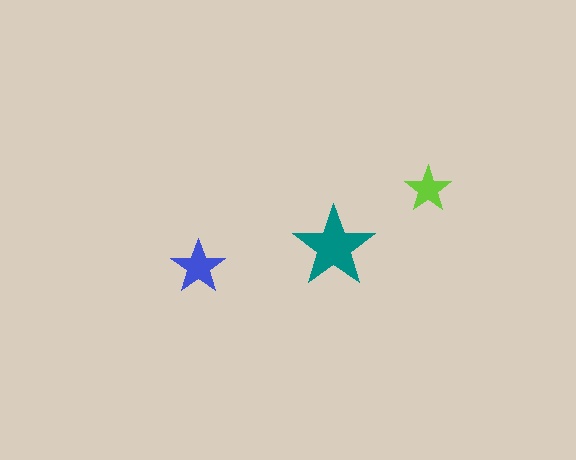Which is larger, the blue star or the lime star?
The blue one.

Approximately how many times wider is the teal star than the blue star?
About 1.5 times wider.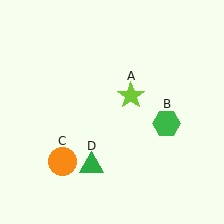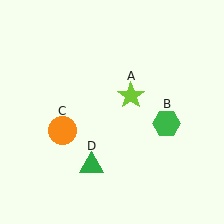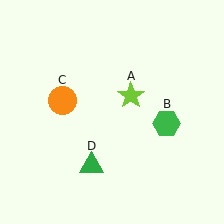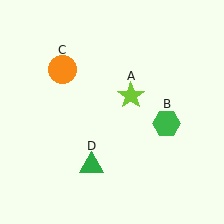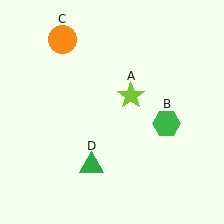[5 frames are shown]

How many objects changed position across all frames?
1 object changed position: orange circle (object C).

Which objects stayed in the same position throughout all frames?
Lime star (object A) and green hexagon (object B) and green triangle (object D) remained stationary.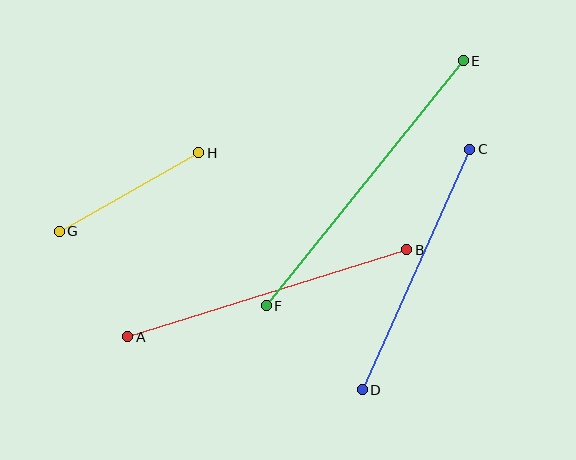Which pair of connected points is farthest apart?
Points E and F are farthest apart.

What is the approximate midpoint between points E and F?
The midpoint is at approximately (365, 183) pixels.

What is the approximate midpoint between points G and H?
The midpoint is at approximately (129, 192) pixels.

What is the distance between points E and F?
The distance is approximately 314 pixels.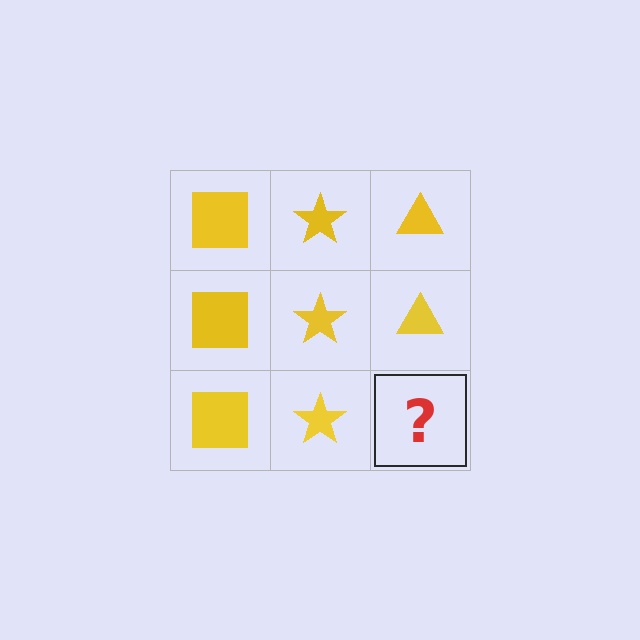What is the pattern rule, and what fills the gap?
The rule is that each column has a consistent shape. The gap should be filled with a yellow triangle.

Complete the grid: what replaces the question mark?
The question mark should be replaced with a yellow triangle.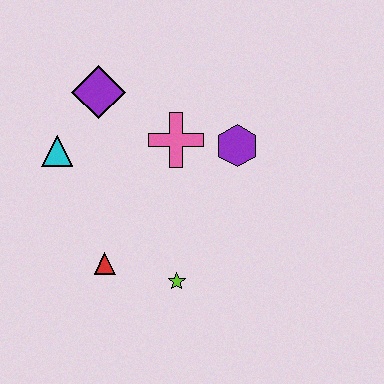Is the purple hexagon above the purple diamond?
No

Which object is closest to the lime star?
The red triangle is closest to the lime star.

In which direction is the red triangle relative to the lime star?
The red triangle is to the left of the lime star.